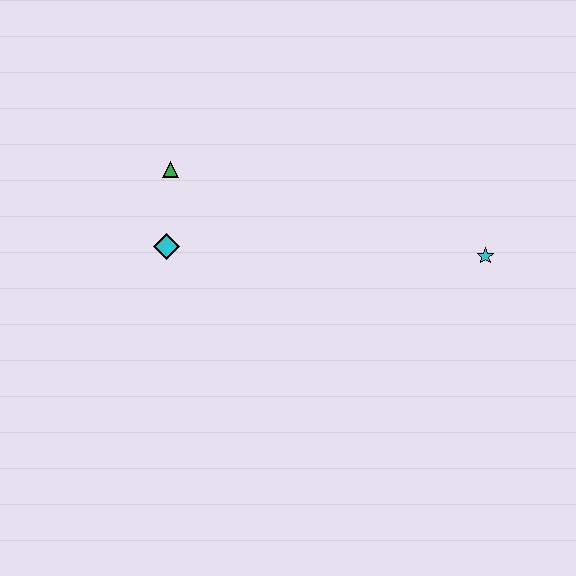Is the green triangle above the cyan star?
Yes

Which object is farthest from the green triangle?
The cyan star is farthest from the green triangle.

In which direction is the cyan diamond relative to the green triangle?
The cyan diamond is below the green triangle.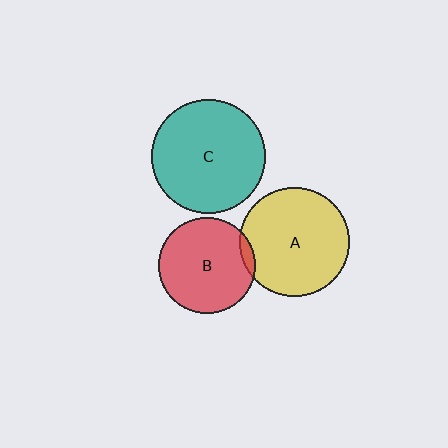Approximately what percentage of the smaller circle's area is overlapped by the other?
Approximately 5%.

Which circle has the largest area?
Circle C (teal).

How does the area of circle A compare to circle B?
Approximately 1.3 times.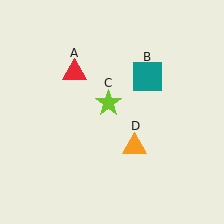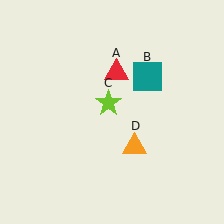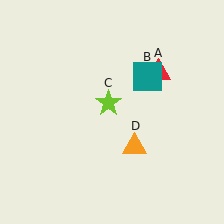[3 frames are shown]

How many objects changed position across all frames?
1 object changed position: red triangle (object A).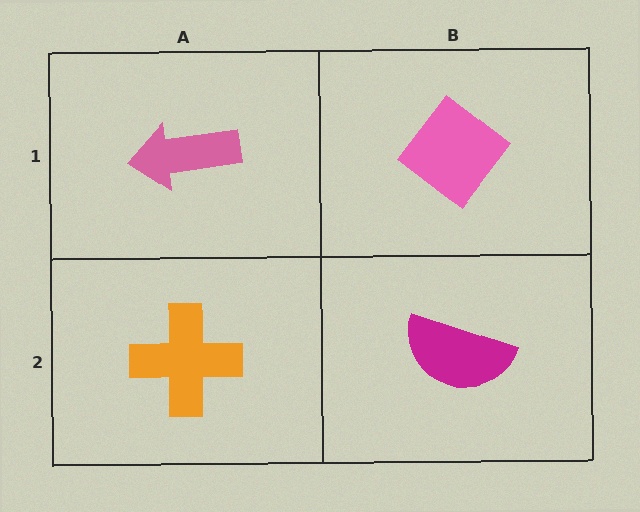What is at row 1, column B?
A pink diamond.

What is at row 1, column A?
A pink arrow.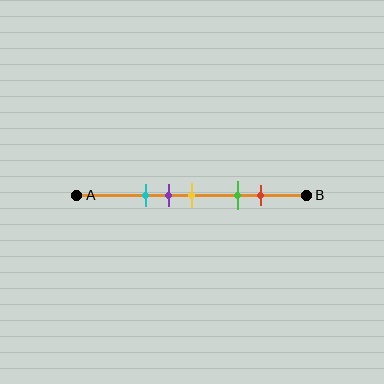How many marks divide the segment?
There are 5 marks dividing the segment.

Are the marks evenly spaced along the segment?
No, the marks are not evenly spaced.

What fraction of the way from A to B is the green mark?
The green mark is approximately 70% (0.7) of the way from A to B.